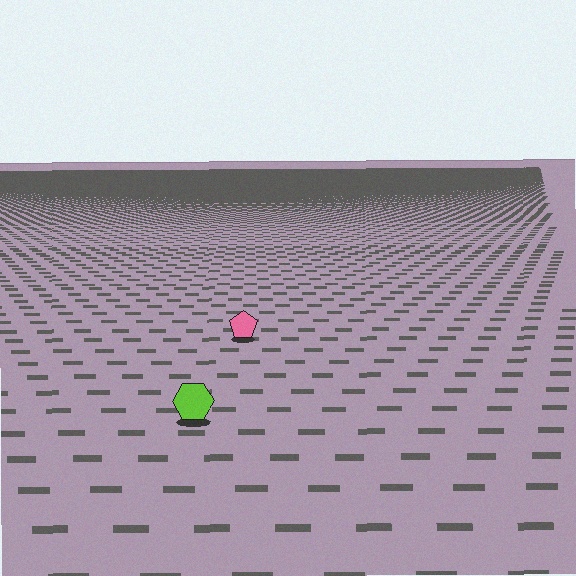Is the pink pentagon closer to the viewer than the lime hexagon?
No. The lime hexagon is closer — you can tell from the texture gradient: the ground texture is coarser near it.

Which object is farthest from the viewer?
The pink pentagon is farthest from the viewer. It appears smaller and the ground texture around it is denser.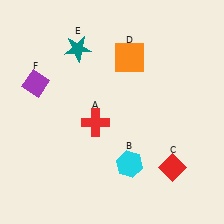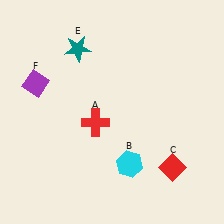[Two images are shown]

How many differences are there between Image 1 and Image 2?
There is 1 difference between the two images.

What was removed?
The orange square (D) was removed in Image 2.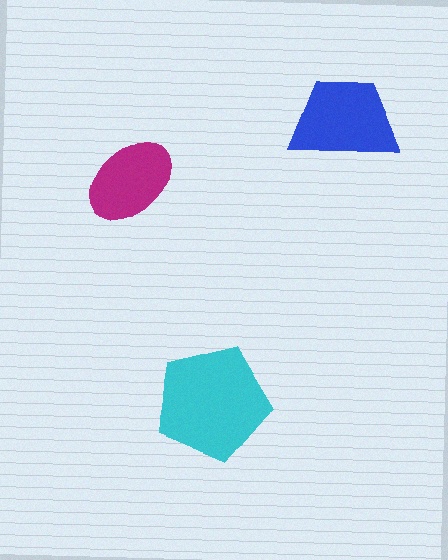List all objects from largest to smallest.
The cyan pentagon, the blue trapezoid, the magenta ellipse.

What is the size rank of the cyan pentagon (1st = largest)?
1st.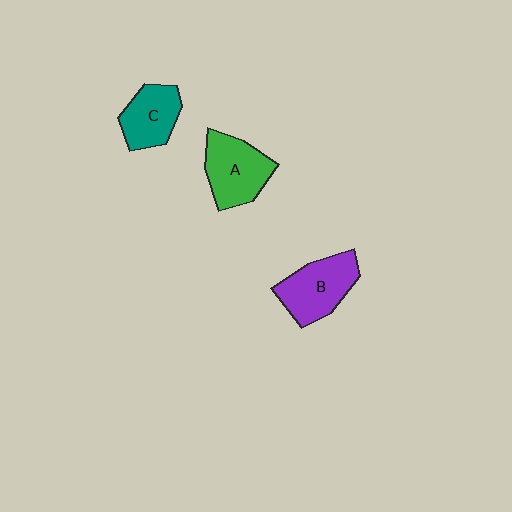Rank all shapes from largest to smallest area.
From largest to smallest: B (purple), A (green), C (teal).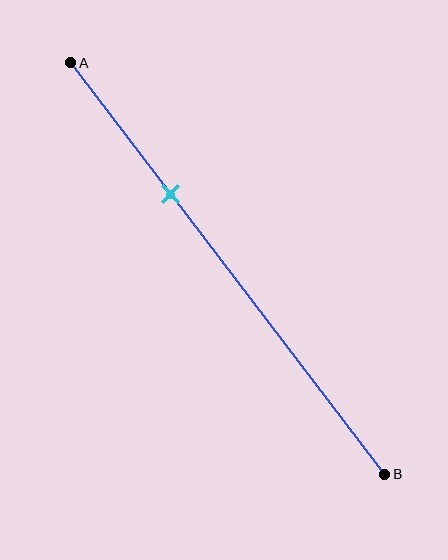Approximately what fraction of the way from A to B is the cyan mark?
The cyan mark is approximately 30% of the way from A to B.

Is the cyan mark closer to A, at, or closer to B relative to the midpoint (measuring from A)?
The cyan mark is closer to point A than the midpoint of segment AB.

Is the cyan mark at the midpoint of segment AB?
No, the mark is at about 30% from A, not at the 50% midpoint.